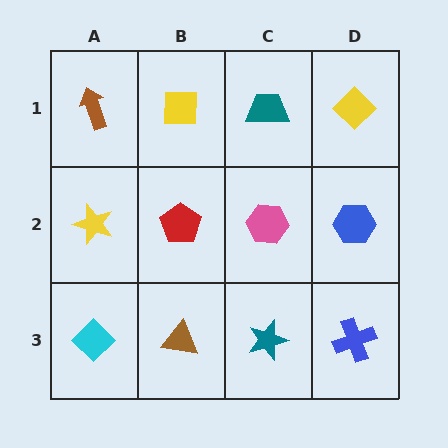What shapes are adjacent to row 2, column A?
A brown arrow (row 1, column A), a cyan diamond (row 3, column A), a red pentagon (row 2, column B).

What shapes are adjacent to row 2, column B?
A yellow square (row 1, column B), a brown triangle (row 3, column B), a yellow star (row 2, column A), a pink hexagon (row 2, column C).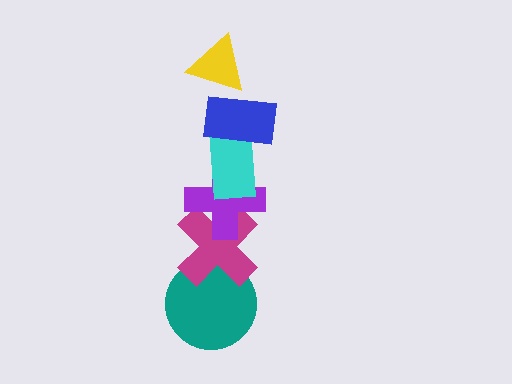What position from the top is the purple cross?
The purple cross is 4th from the top.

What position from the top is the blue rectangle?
The blue rectangle is 2nd from the top.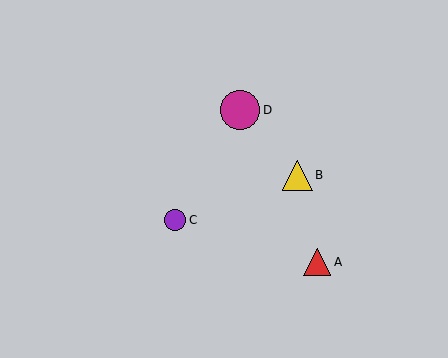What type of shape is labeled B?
Shape B is a yellow triangle.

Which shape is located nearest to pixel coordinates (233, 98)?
The magenta circle (labeled D) at (240, 110) is nearest to that location.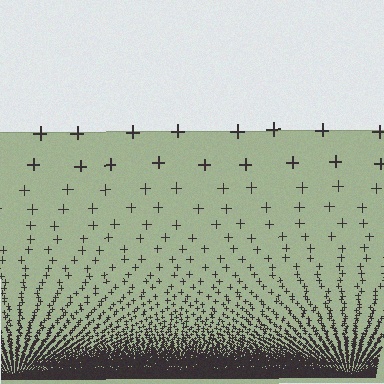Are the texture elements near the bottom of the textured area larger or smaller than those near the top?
Smaller. The gradient is inverted — elements near the bottom are smaller and denser.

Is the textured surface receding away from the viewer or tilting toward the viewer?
The surface appears to tilt toward the viewer. Texture elements get larger and sparser toward the top.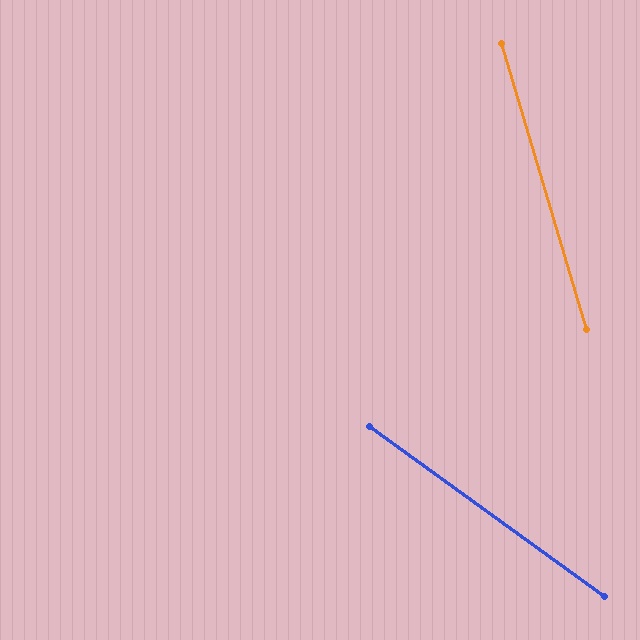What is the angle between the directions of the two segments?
Approximately 38 degrees.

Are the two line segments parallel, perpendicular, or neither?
Neither parallel nor perpendicular — they differ by about 38°.